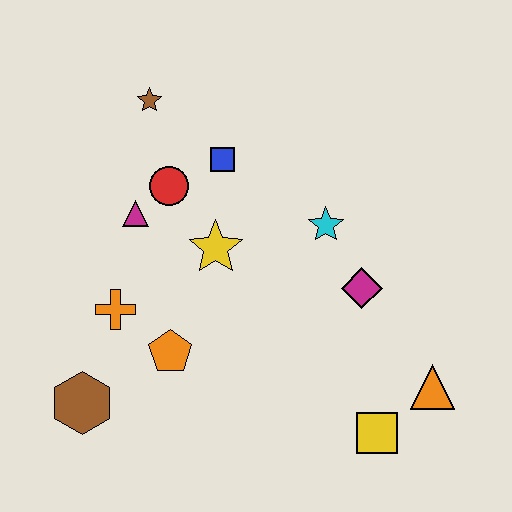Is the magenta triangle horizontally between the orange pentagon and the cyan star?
No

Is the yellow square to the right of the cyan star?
Yes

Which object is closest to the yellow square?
The orange triangle is closest to the yellow square.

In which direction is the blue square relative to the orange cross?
The blue square is above the orange cross.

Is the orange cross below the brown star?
Yes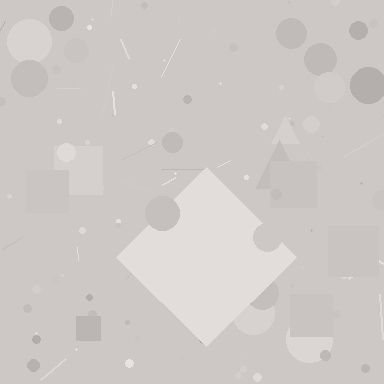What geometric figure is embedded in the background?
A diamond is embedded in the background.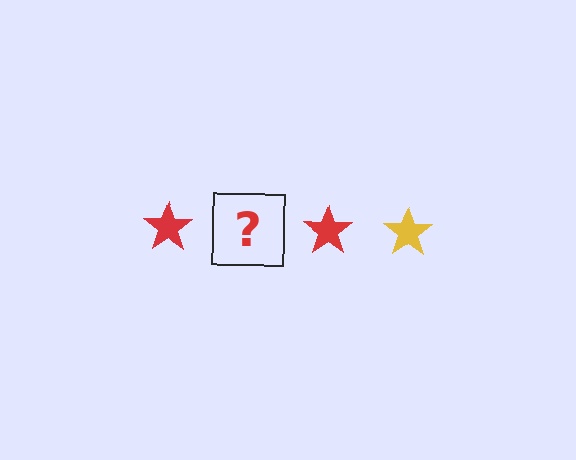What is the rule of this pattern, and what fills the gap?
The rule is that the pattern cycles through red, yellow stars. The gap should be filled with a yellow star.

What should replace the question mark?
The question mark should be replaced with a yellow star.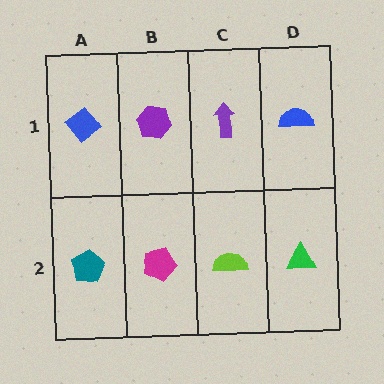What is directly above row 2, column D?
A blue semicircle.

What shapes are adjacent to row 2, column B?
A purple hexagon (row 1, column B), a teal pentagon (row 2, column A), a lime semicircle (row 2, column C).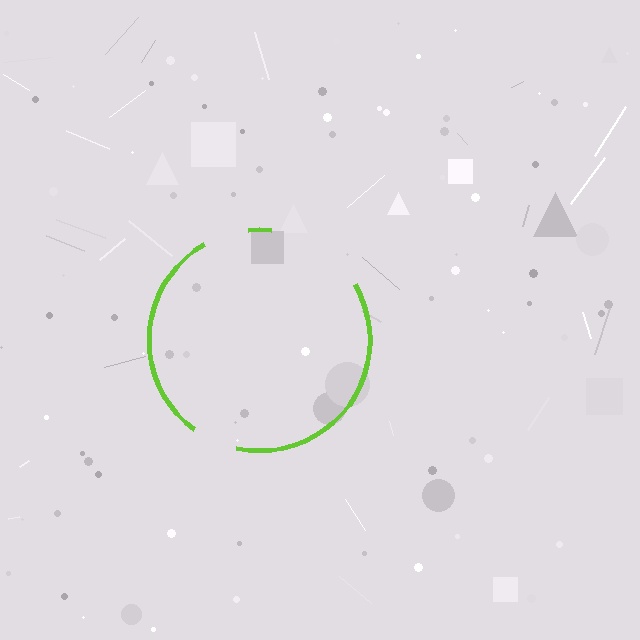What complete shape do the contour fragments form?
The contour fragments form a circle.